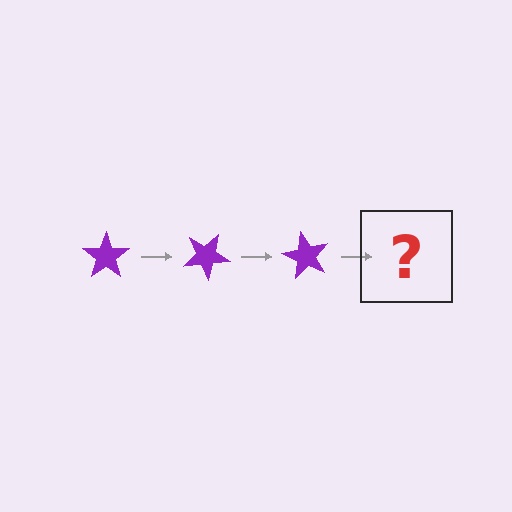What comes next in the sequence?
The next element should be a purple star rotated 90 degrees.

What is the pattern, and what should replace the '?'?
The pattern is that the star rotates 30 degrees each step. The '?' should be a purple star rotated 90 degrees.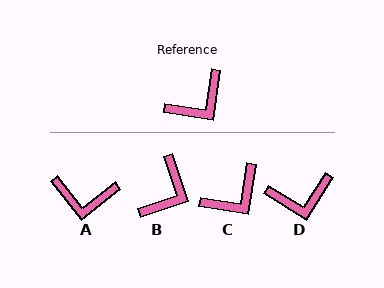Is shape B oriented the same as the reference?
No, it is off by about 26 degrees.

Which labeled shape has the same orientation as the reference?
C.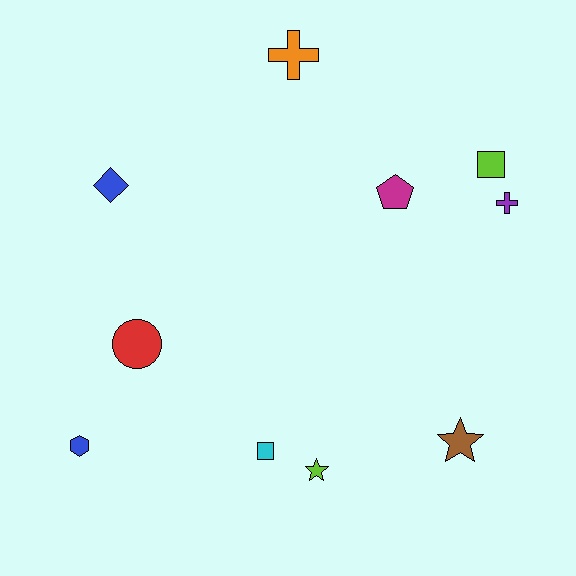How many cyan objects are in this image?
There is 1 cyan object.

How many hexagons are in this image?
There is 1 hexagon.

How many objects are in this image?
There are 10 objects.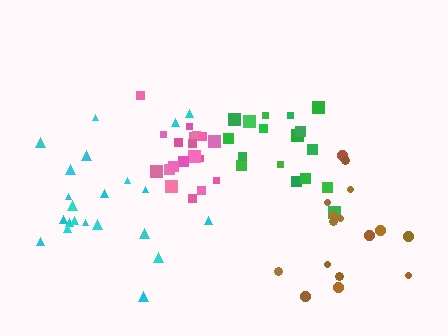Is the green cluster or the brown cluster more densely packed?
Green.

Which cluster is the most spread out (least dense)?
Cyan.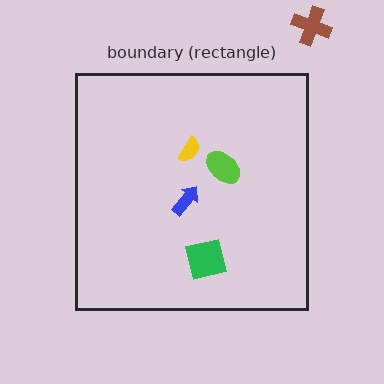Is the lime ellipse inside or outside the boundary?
Inside.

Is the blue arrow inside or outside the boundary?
Inside.